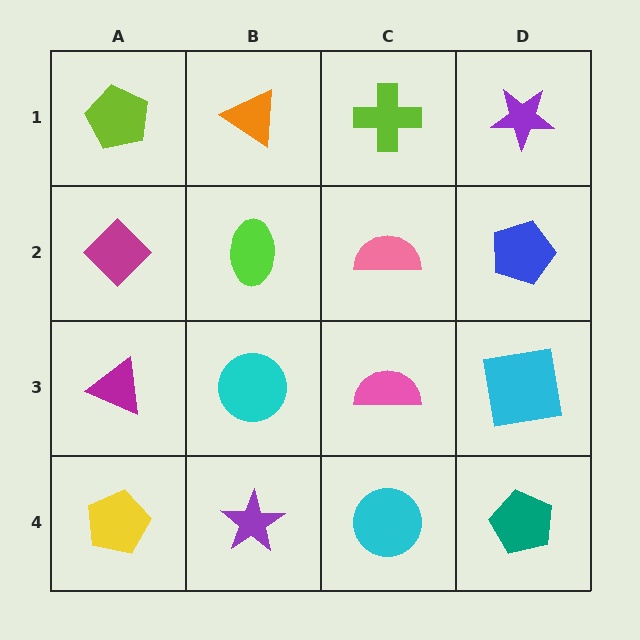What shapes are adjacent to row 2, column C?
A lime cross (row 1, column C), a pink semicircle (row 3, column C), a lime ellipse (row 2, column B), a blue pentagon (row 2, column D).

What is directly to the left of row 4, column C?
A purple star.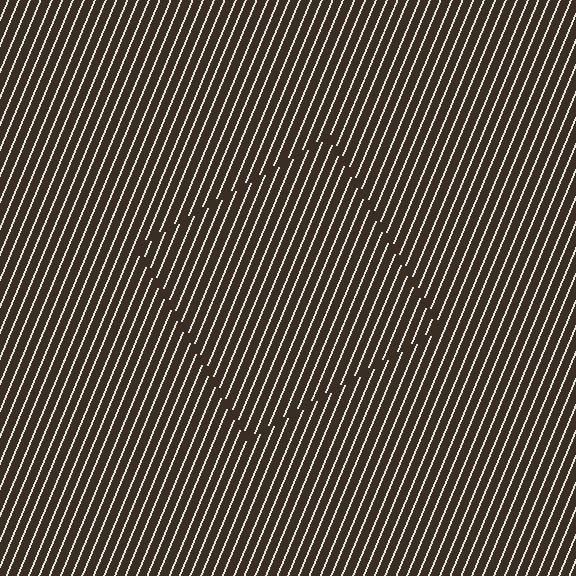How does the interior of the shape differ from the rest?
The interior of the shape contains the same grating, shifted by half a period — the contour is defined by the phase discontinuity where line-ends from the inner and outer gratings abut.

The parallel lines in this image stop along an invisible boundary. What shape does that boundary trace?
An illusory square. The interior of the shape contains the same grating, shifted by half a period — the contour is defined by the phase discontinuity where line-ends from the inner and outer gratings abut.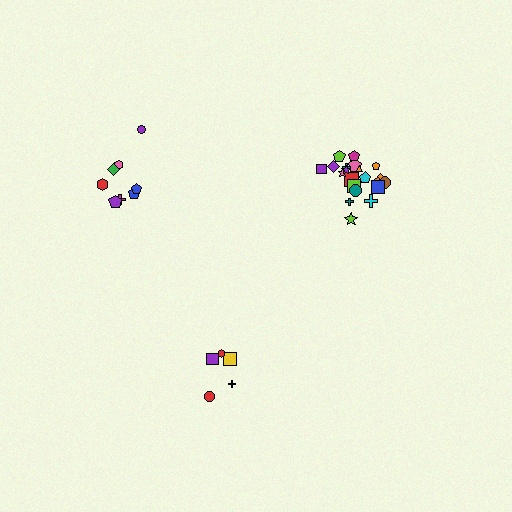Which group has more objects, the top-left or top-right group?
The top-right group.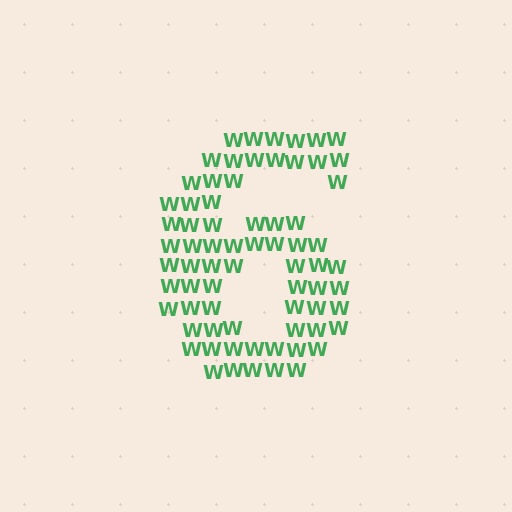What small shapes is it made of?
It is made of small letter W's.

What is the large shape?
The large shape is the digit 6.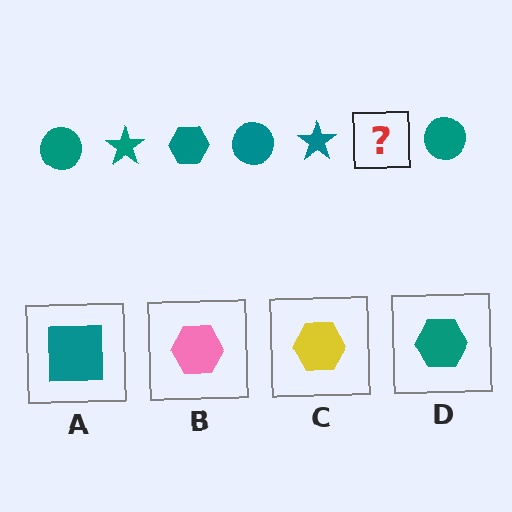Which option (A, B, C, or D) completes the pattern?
D.